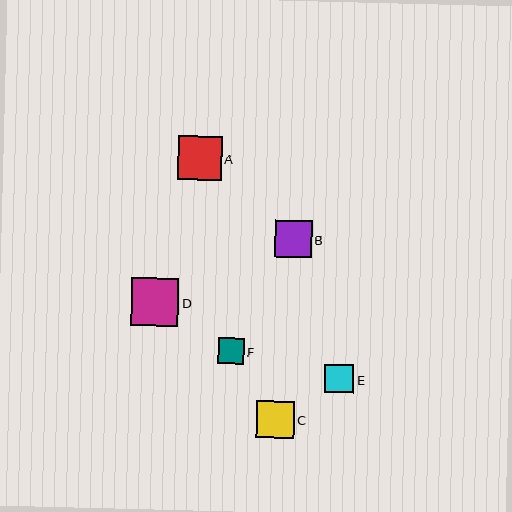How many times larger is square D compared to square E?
Square D is approximately 1.7 times the size of square E.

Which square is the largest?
Square D is the largest with a size of approximately 48 pixels.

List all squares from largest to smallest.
From largest to smallest: D, A, B, C, E, F.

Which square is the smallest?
Square F is the smallest with a size of approximately 26 pixels.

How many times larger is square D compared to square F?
Square D is approximately 1.9 times the size of square F.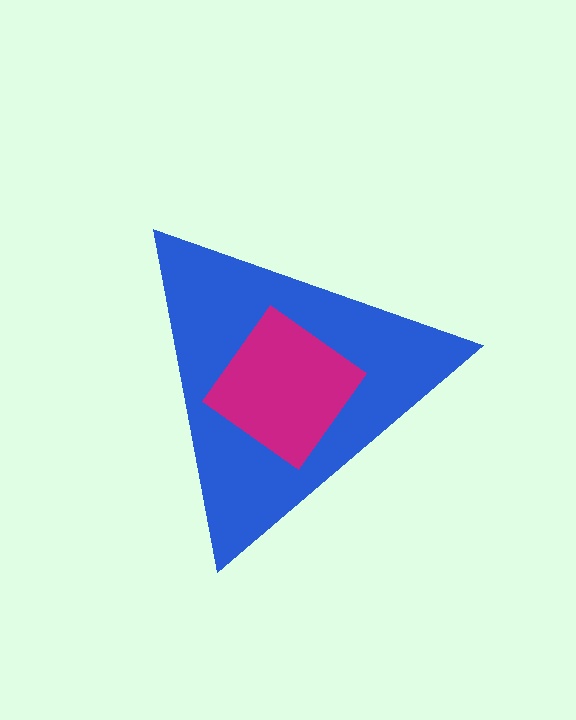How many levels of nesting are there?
2.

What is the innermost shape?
The magenta diamond.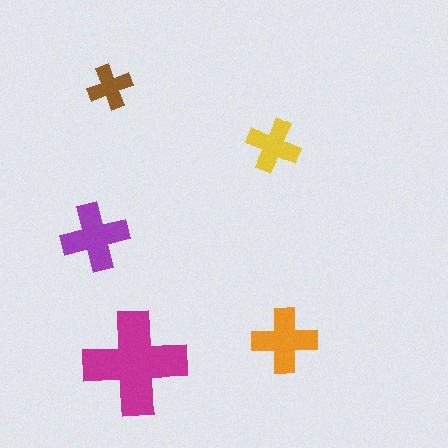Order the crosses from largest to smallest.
the magenta one, the purple one, the orange one, the yellow one, the brown one.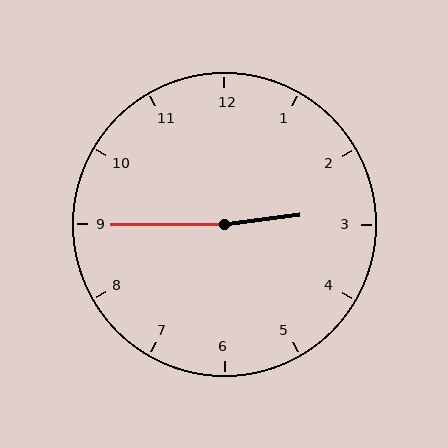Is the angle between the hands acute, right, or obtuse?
It is obtuse.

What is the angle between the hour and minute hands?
Approximately 172 degrees.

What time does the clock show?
2:45.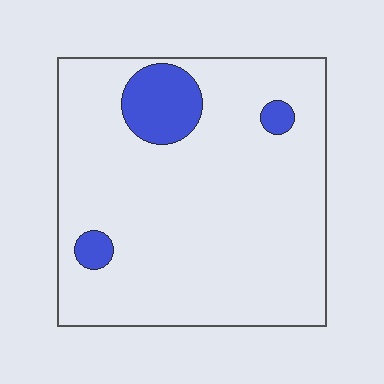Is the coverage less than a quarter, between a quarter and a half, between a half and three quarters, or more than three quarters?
Less than a quarter.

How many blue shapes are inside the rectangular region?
3.